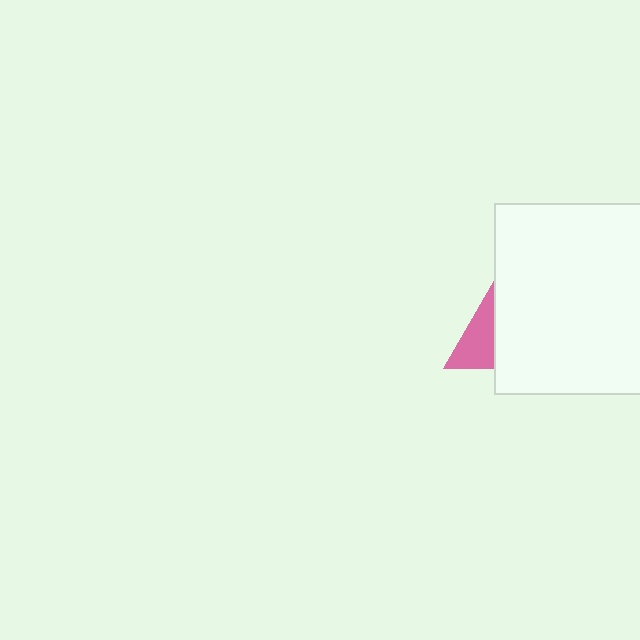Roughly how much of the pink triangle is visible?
A small part of it is visible (roughly 36%).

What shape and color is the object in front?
The object in front is a white rectangle.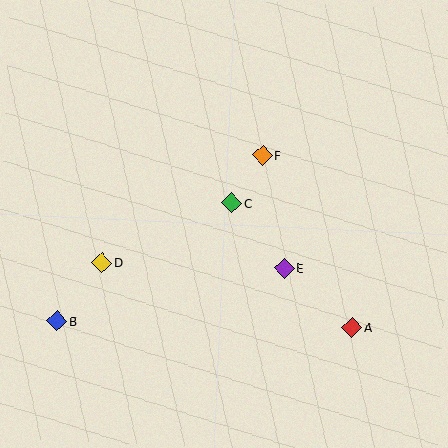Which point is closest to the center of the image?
Point C at (232, 203) is closest to the center.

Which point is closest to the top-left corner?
Point D is closest to the top-left corner.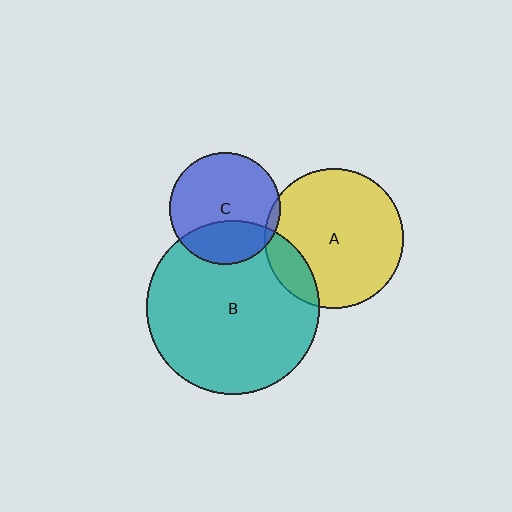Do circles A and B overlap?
Yes.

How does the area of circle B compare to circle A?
Approximately 1.5 times.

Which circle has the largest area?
Circle B (teal).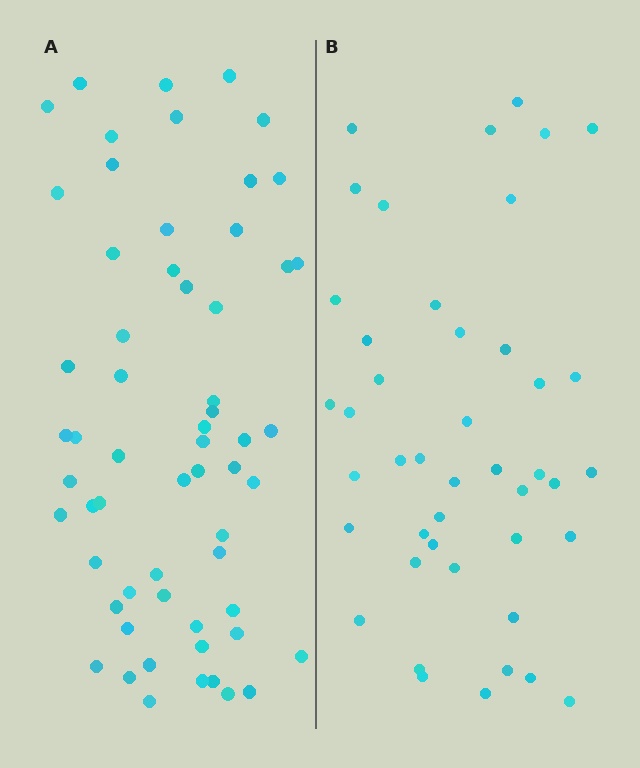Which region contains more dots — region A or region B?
Region A (the left region) has more dots.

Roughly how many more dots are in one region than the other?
Region A has approximately 15 more dots than region B.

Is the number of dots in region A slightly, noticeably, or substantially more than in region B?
Region A has noticeably more, but not dramatically so. The ratio is roughly 1.4 to 1.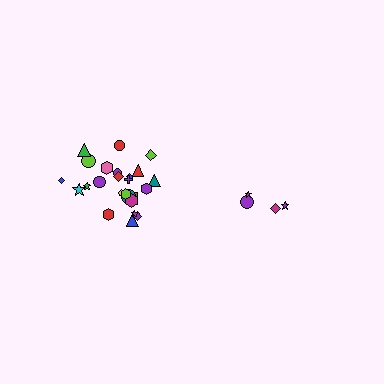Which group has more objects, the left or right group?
The left group.